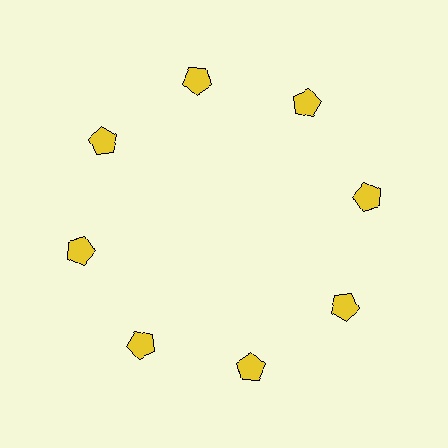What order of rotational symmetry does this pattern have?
This pattern has 8-fold rotational symmetry.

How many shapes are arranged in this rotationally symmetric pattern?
There are 8 shapes, arranged in 8 groups of 1.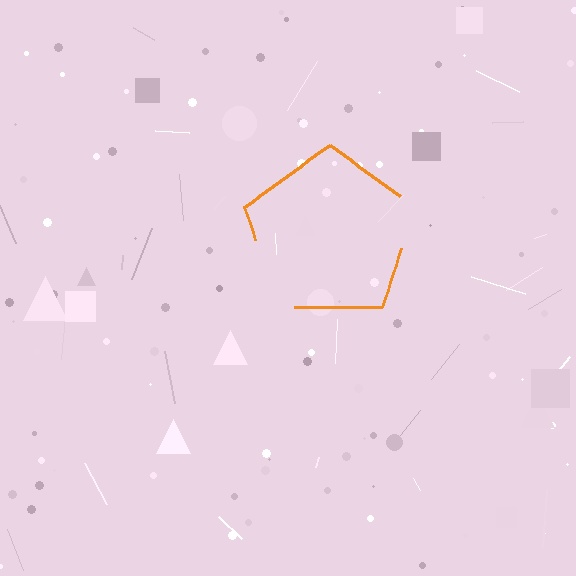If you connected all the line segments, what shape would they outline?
They would outline a pentagon.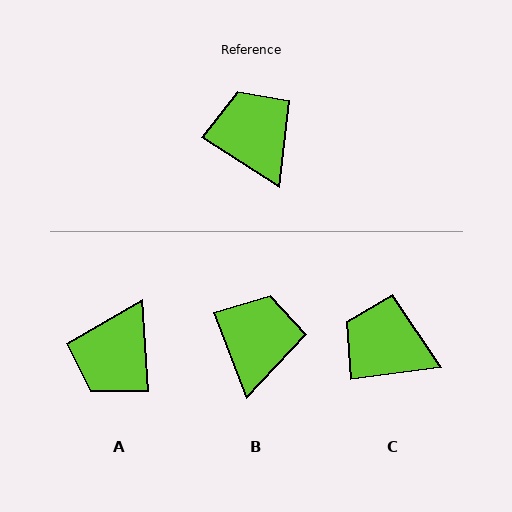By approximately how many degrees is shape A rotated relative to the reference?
Approximately 127 degrees counter-clockwise.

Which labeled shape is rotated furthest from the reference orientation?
A, about 127 degrees away.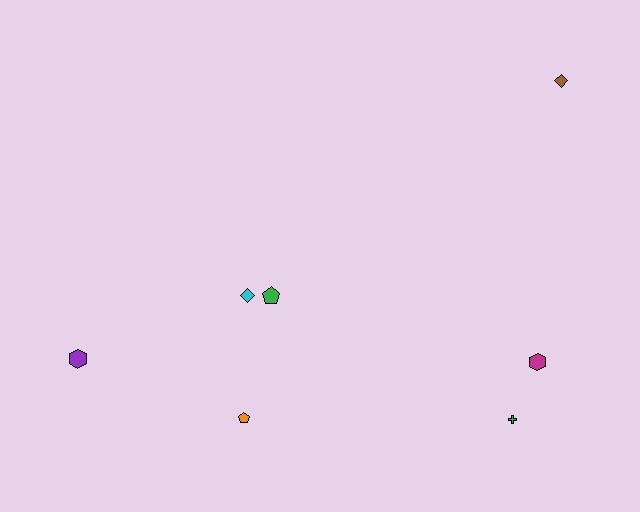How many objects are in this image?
There are 7 objects.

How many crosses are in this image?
There is 1 cross.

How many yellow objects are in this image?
There are no yellow objects.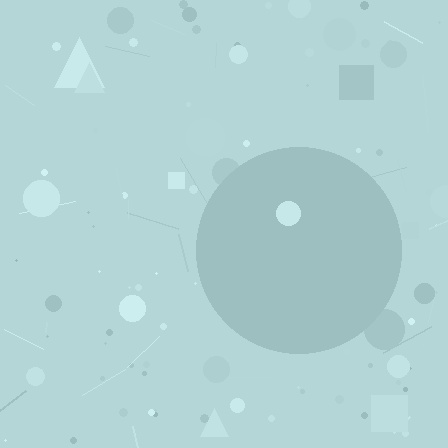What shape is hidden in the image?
A circle is hidden in the image.